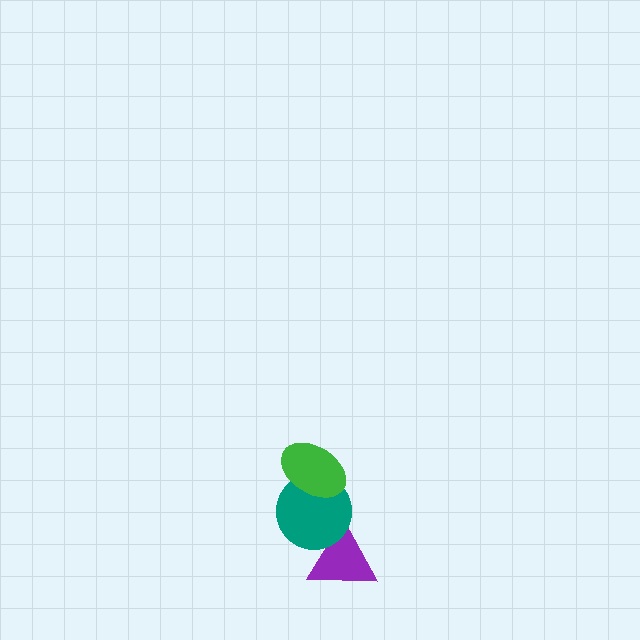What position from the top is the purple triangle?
The purple triangle is 3rd from the top.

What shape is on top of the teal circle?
The green ellipse is on top of the teal circle.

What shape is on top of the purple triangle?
The teal circle is on top of the purple triangle.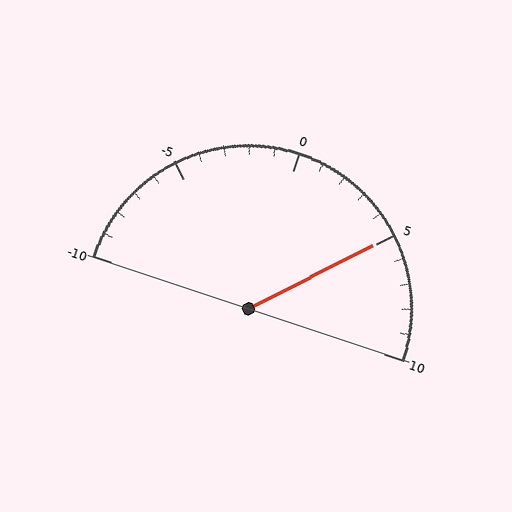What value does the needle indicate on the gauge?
The needle indicates approximately 5.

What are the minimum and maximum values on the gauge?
The gauge ranges from -10 to 10.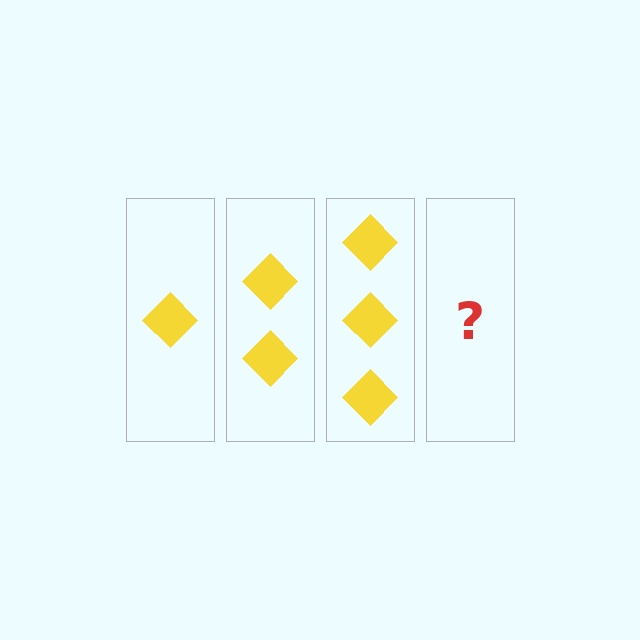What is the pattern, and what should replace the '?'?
The pattern is that each step adds one more diamond. The '?' should be 4 diamonds.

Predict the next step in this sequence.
The next step is 4 diamonds.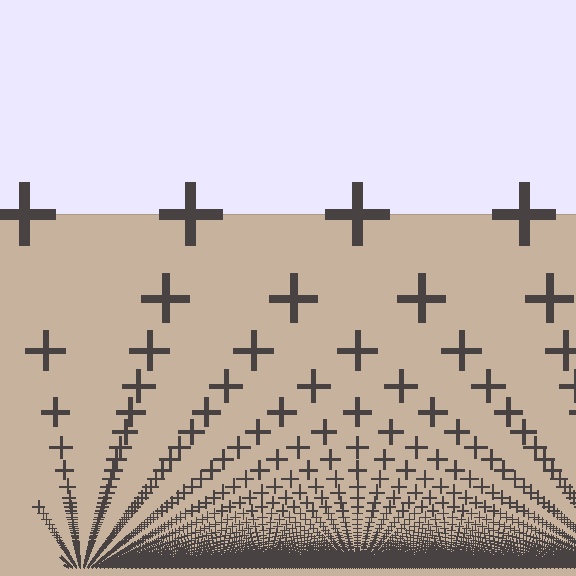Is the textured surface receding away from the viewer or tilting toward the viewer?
The surface appears to tilt toward the viewer. Texture elements get larger and sparser toward the top.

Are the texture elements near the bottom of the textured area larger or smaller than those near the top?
Smaller. The gradient is inverted — elements near the bottom are smaller and denser.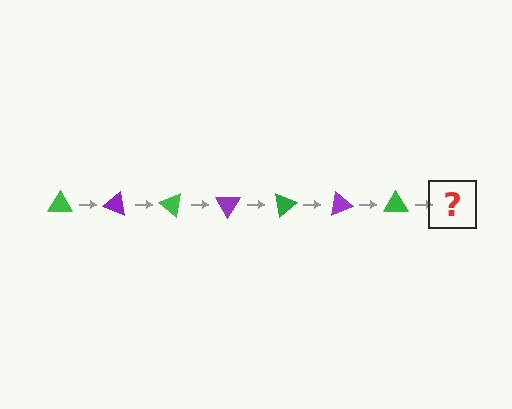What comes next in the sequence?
The next element should be a purple triangle, rotated 140 degrees from the start.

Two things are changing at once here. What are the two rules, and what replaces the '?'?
The two rules are that it rotates 20 degrees each step and the color cycles through green and purple. The '?' should be a purple triangle, rotated 140 degrees from the start.